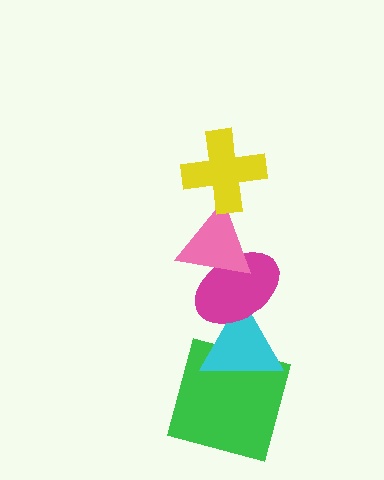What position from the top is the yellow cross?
The yellow cross is 1st from the top.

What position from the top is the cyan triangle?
The cyan triangle is 4th from the top.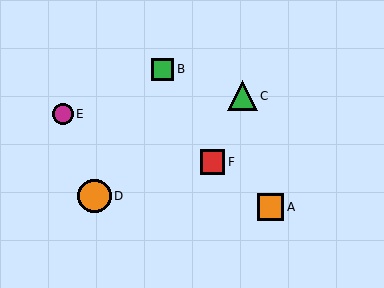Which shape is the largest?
The orange circle (labeled D) is the largest.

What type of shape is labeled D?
Shape D is an orange circle.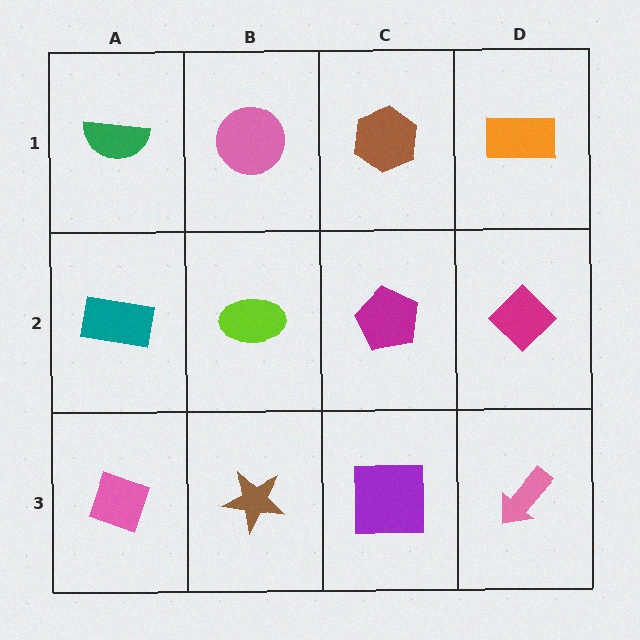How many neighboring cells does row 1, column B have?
3.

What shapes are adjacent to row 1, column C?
A magenta pentagon (row 2, column C), a pink circle (row 1, column B), an orange rectangle (row 1, column D).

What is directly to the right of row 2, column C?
A magenta diamond.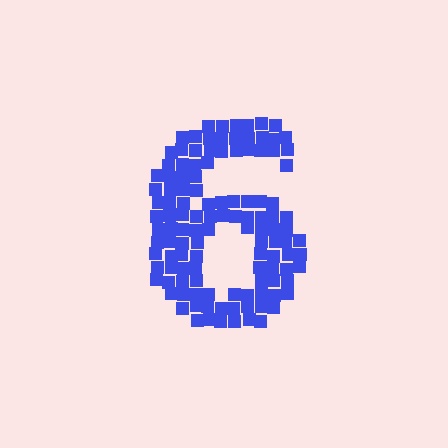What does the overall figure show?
The overall figure shows the digit 6.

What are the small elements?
The small elements are squares.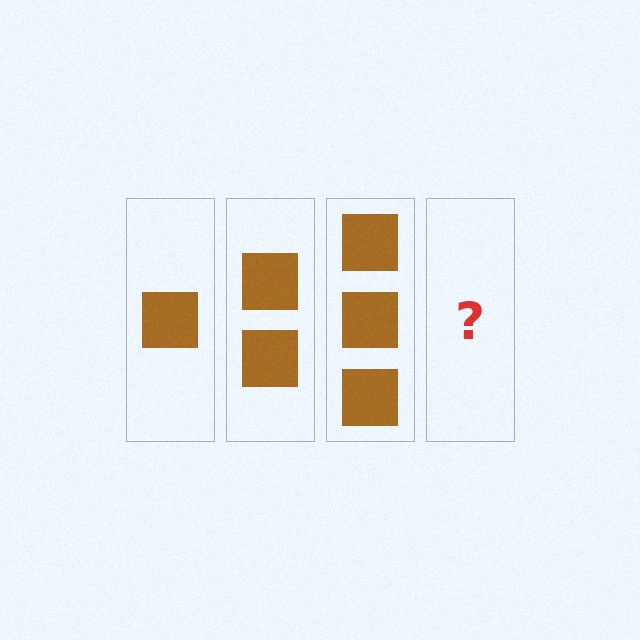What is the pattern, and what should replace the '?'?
The pattern is that each step adds one more square. The '?' should be 4 squares.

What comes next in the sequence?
The next element should be 4 squares.